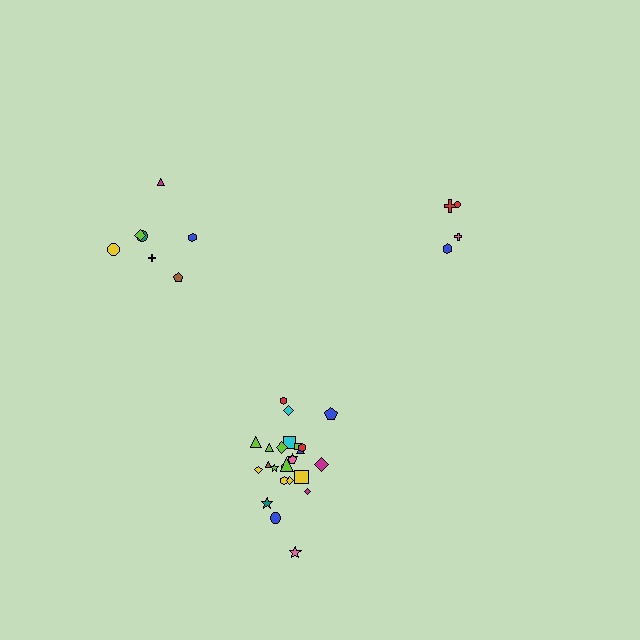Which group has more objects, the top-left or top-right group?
The top-left group.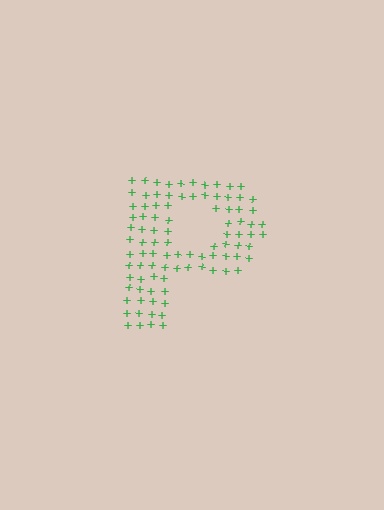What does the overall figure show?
The overall figure shows the letter P.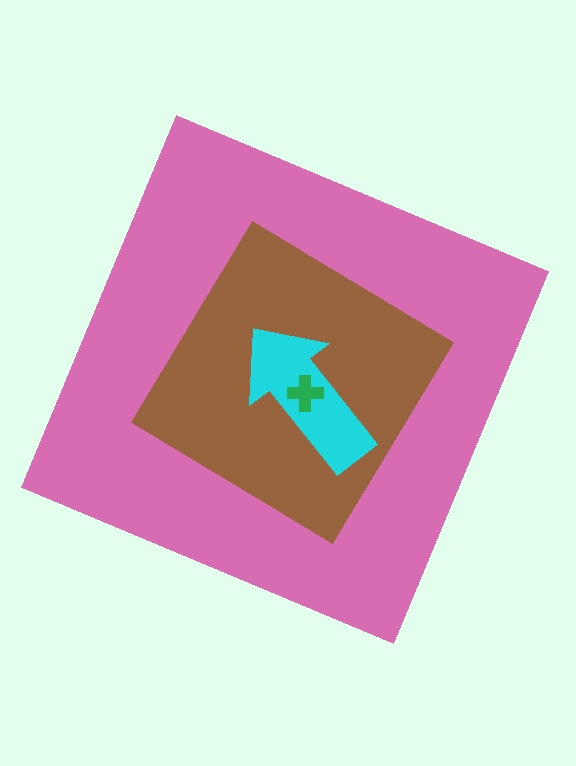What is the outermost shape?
The pink square.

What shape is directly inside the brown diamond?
The cyan arrow.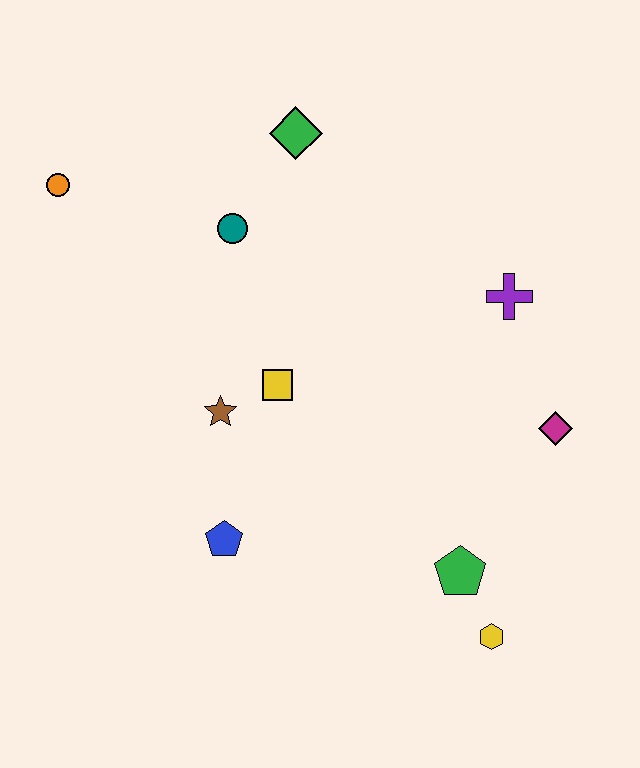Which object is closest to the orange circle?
The teal circle is closest to the orange circle.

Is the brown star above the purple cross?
No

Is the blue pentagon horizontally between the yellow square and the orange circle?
Yes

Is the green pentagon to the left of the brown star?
No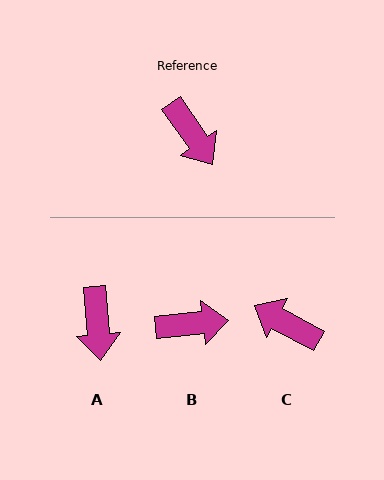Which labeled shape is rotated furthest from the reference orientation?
C, about 153 degrees away.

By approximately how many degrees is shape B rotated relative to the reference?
Approximately 61 degrees counter-clockwise.